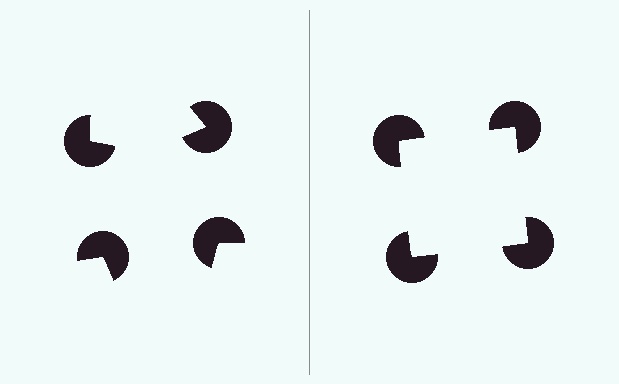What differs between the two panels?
The pac-man discs are positioned identically on both sides; only the wedge orientations differ. On the right they align to a square; on the left they are misaligned.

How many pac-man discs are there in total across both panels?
8 — 4 on each side.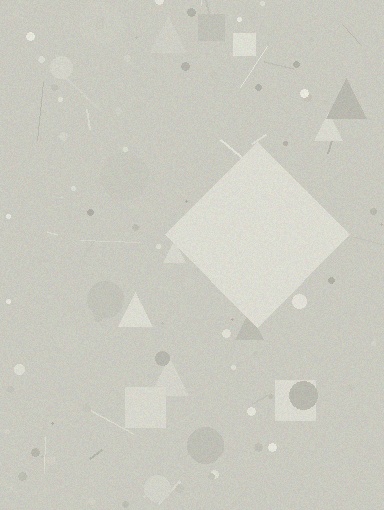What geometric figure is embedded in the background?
A diamond is embedded in the background.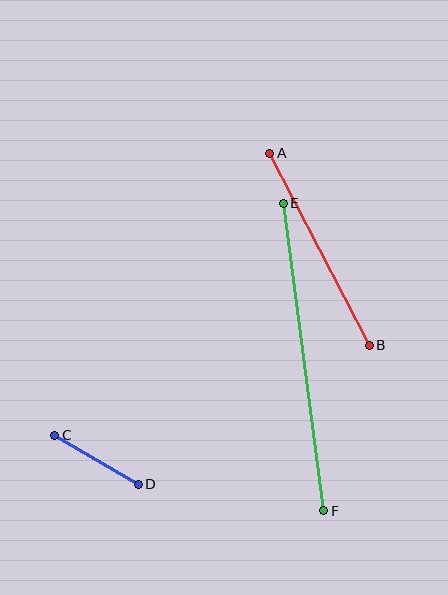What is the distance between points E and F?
The distance is approximately 310 pixels.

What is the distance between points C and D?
The distance is approximately 97 pixels.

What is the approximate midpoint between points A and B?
The midpoint is at approximately (319, 249) pixels.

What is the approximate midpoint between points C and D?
The midpoint is at approximately (96, 460) pixels.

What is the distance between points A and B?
The distance is approximately 216 pixels.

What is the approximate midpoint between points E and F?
The midpoint is at approximately (304, 357) pixels.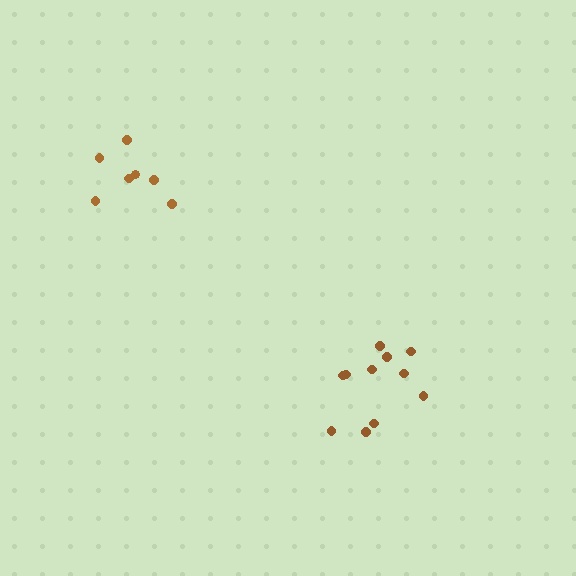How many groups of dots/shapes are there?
There are 2 groups.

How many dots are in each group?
Group 1: 7 dots, Group 2: 11 dots (18 total).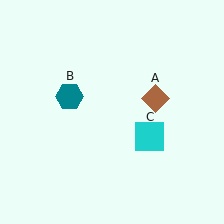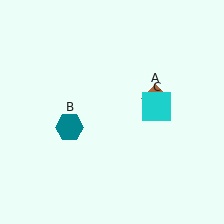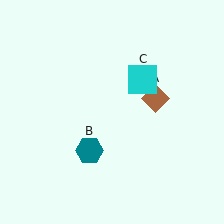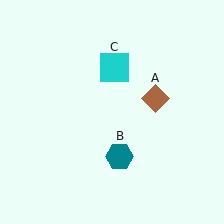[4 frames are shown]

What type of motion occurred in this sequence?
The teal hexagon (object B), cyan square (object C) rotated counterclockwise around the center of the scene.